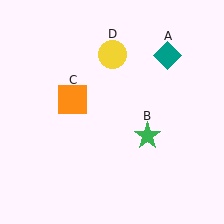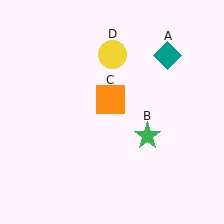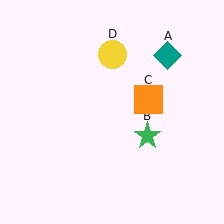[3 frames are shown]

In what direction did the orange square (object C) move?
The orange square (object C) moved right.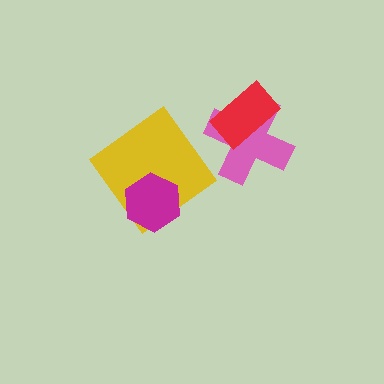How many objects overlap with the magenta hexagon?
1 object overlaps with the magenta hexagon.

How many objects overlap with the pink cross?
1 object overlaps with the pink cross.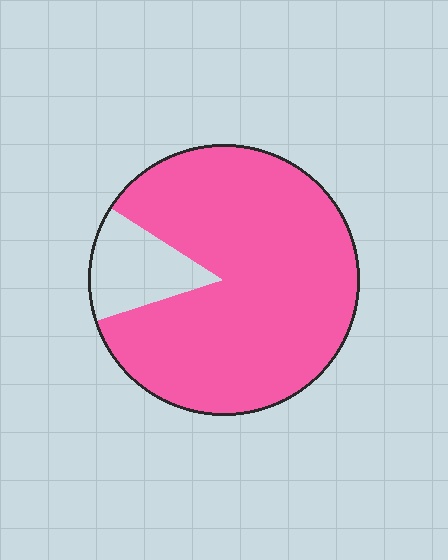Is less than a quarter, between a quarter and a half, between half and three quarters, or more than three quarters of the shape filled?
More than three quarters.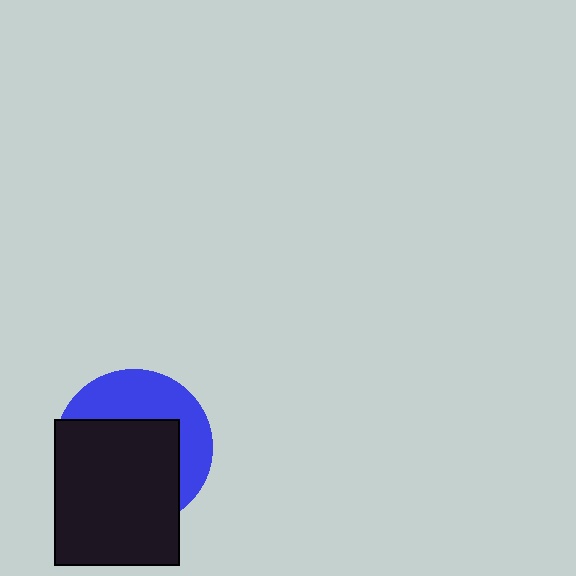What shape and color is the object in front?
The object in front is a black rectangle.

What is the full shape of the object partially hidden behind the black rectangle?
The partially hidden object is a blue circle.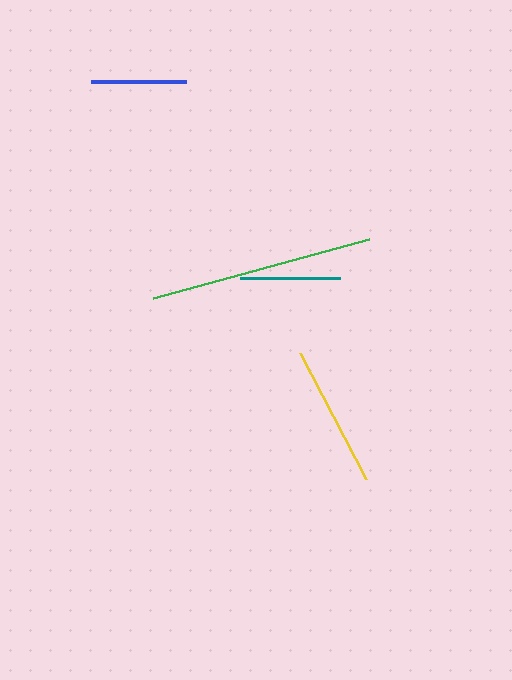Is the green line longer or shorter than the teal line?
The green line is longer than the teal line.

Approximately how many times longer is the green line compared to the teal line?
The green line is approximately 2.2 times the length of the teal line.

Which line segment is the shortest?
The blue line is the shortest at approximately 94 pixels.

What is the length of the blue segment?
The blue segment is approximately 94 pixels long.